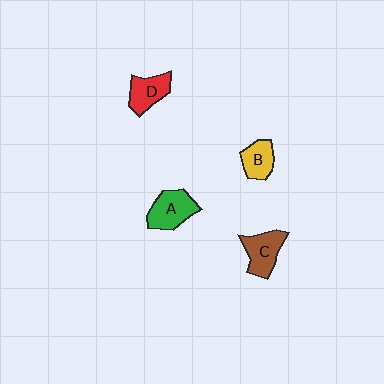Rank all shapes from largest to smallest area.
From largest to smallest: A (green), C (brown), D (red), B (yellow).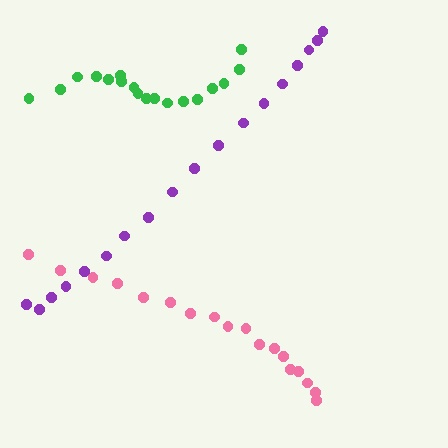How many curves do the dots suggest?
There are 3 distinct paths.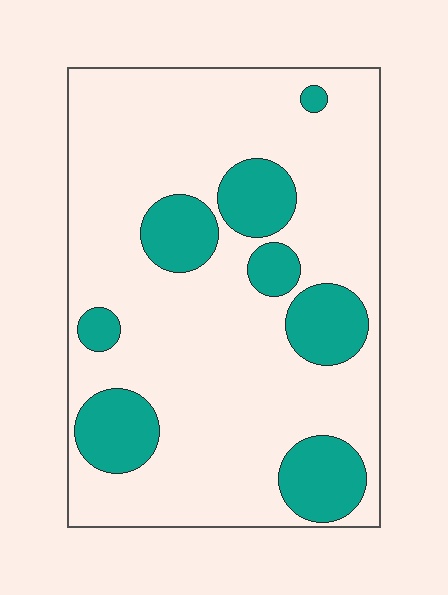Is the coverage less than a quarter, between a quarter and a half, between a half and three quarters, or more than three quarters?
Less than a quarter.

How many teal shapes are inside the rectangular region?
8.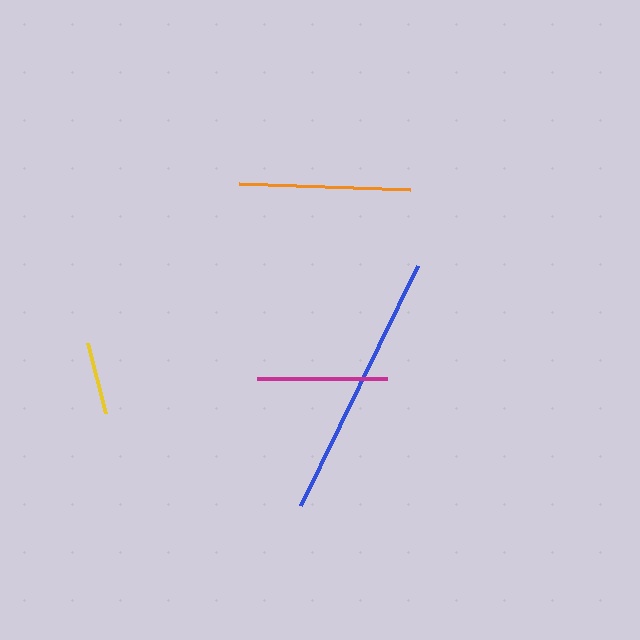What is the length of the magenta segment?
The magenta segment is approximately 131 pixels long.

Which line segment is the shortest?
The yellow line is the shortest at approximately 73 pixels.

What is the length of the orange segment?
The orange segment is approximately 171 pixels long.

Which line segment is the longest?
The blue line is the longest at approximately 267 pixels.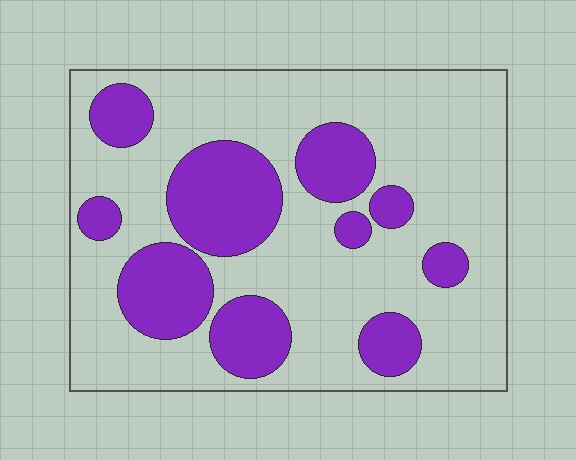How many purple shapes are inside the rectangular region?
10.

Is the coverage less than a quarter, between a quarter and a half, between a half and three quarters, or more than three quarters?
Between a quarter and a half.